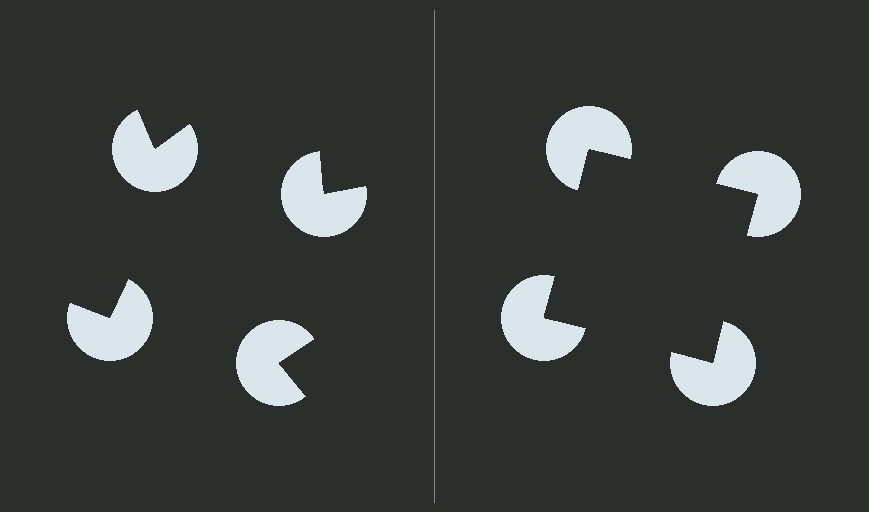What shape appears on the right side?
An illusory square.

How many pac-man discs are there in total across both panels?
8 — 4 on each side.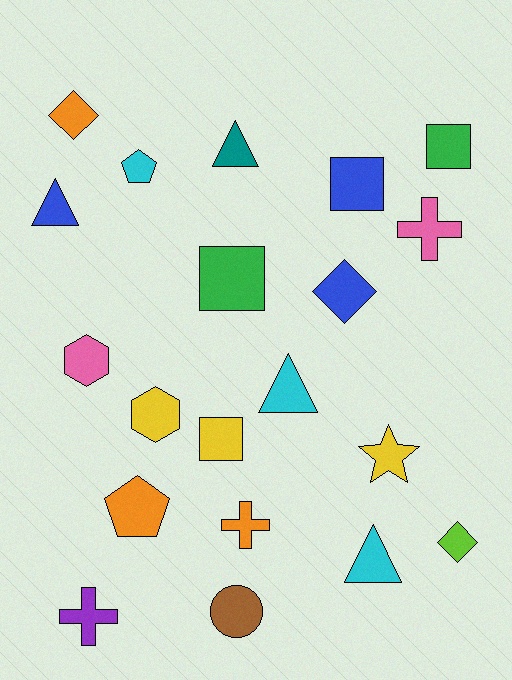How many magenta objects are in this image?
There are no magenta objects.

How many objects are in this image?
There are 20 objects.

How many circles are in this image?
There is 1 circle.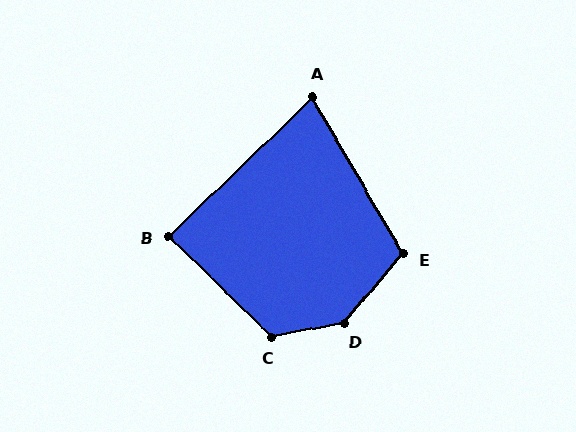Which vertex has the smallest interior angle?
A, at approximately 76 degrees.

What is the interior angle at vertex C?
Approximately 126 degrees (obtuse).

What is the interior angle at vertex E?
Approximately 110 degrees (obtuse).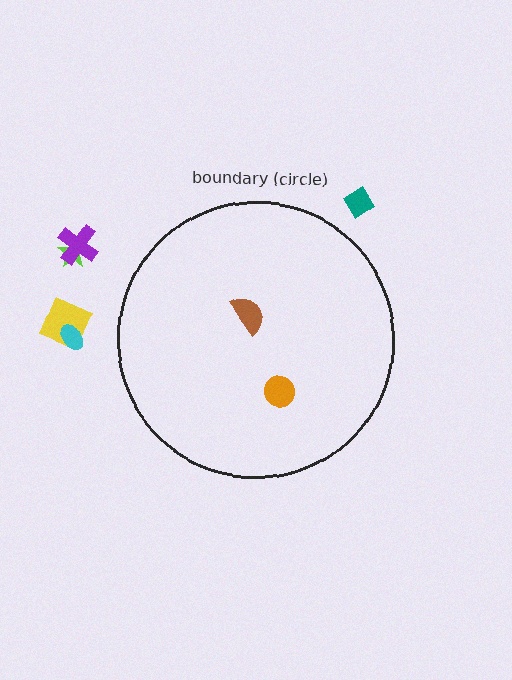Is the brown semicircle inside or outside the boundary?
Inside.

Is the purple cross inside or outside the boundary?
Outside.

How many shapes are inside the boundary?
2 inside, 5 outside.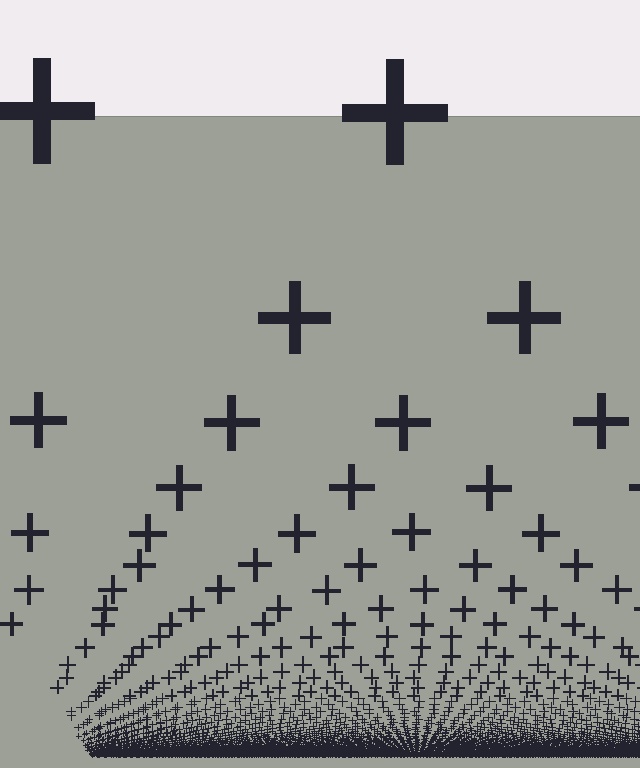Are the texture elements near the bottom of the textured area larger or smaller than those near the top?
Smaller. The gradient is inverted — elements near the bottom are smaller and denser.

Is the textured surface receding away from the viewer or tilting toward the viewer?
The surface appears to tilt toward the viewer. Texture elements get larger and sparser toward the top.